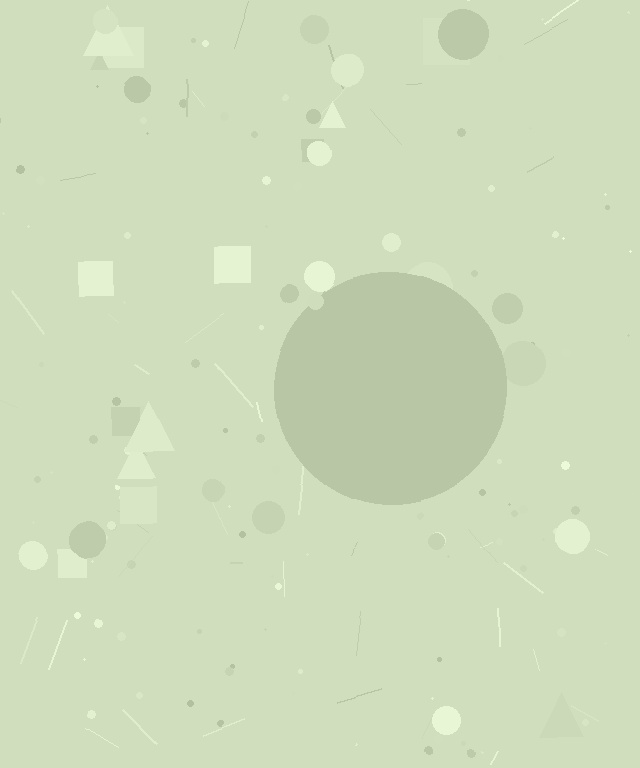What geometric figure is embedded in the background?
A circle is embedded in the background.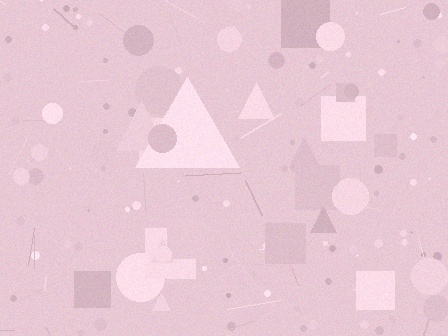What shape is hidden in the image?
A triangle is hidden in the image.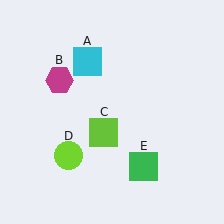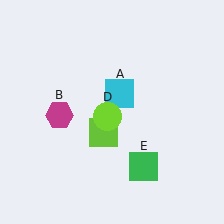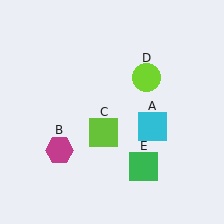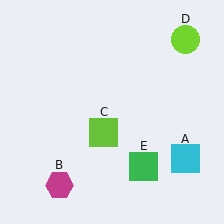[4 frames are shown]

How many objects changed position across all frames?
3 objects changed position: cyan square (object A), magenta hexagon (object B), lime circle (object D).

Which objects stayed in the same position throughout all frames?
Lime square (object C) and green square (object E) remained stationary.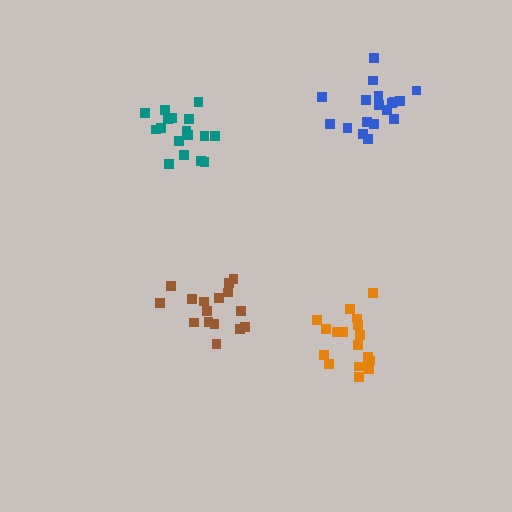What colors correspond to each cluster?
The clusters are colored: orange, blue, teal, brown.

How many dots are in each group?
Group 1: 18 dots, Group 2: 18 dots, Group 3: 17 dots, Group 4: 16 dots (69 total).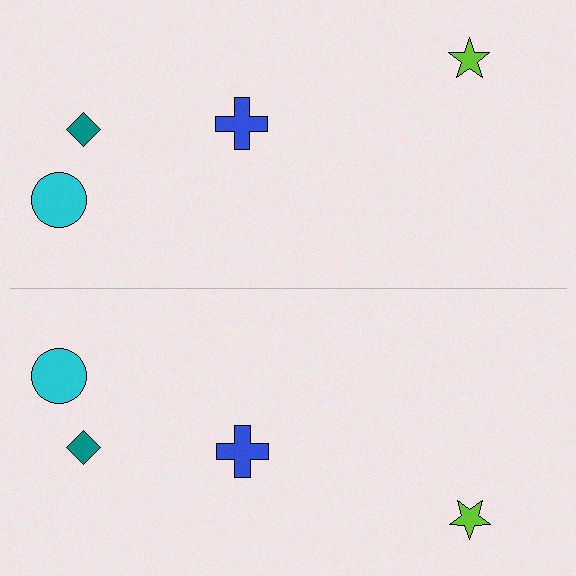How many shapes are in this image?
There are 8 shapes in this image.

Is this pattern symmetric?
Yes, this pattern has bilateral (reflection) symmetry.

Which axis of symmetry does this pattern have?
The pattern has a horizontal axis of symmetry running through the center of the image.